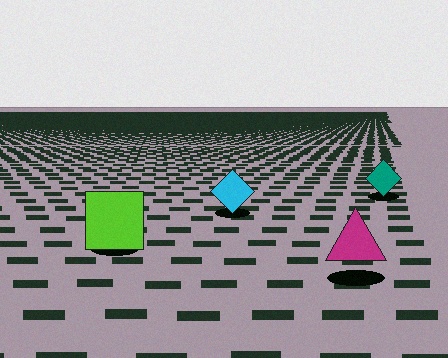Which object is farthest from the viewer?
The teal diamond is farthest from the viewer. It appears smaller and the ground texture around it is denser.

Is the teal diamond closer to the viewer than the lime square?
No. The lime square is closer — you can tell from the texture gradient: the ground texture is coarser near it.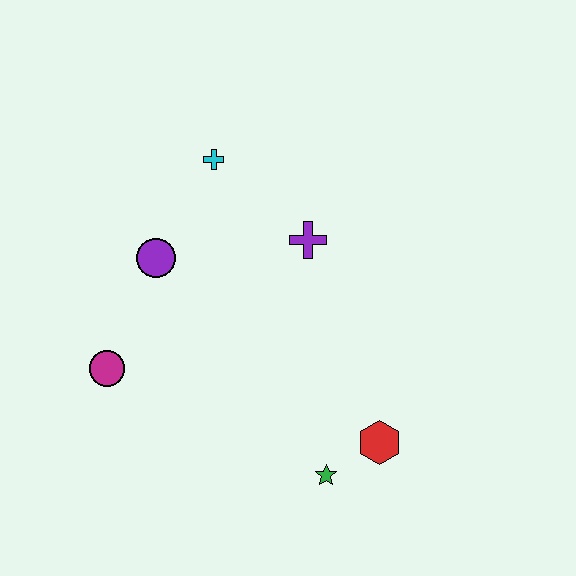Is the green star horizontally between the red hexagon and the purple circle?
Yes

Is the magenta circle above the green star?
Yes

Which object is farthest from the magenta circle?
The red hexagon is farthest from the magenta circle.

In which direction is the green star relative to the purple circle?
The green star is below the purple circle.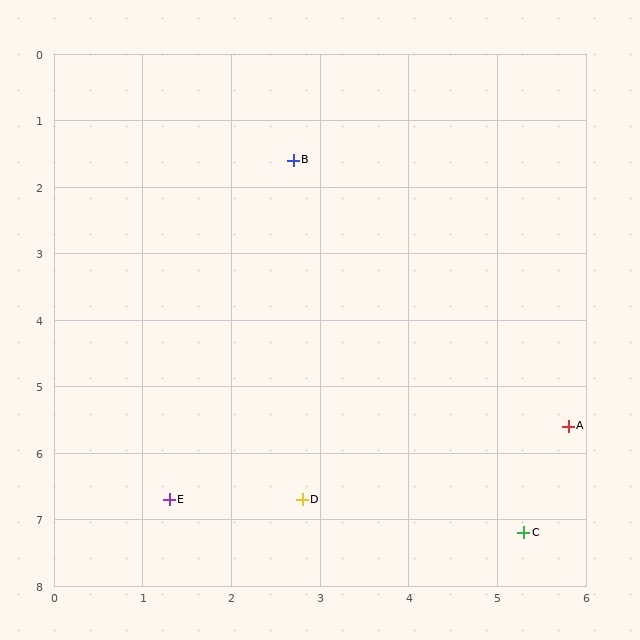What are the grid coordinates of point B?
Point B is at approximately (2.7, 1.6).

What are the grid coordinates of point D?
Point D is at approximately (2.8, 6.7).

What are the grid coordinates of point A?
Point A is at approximately (5.8, 5.6).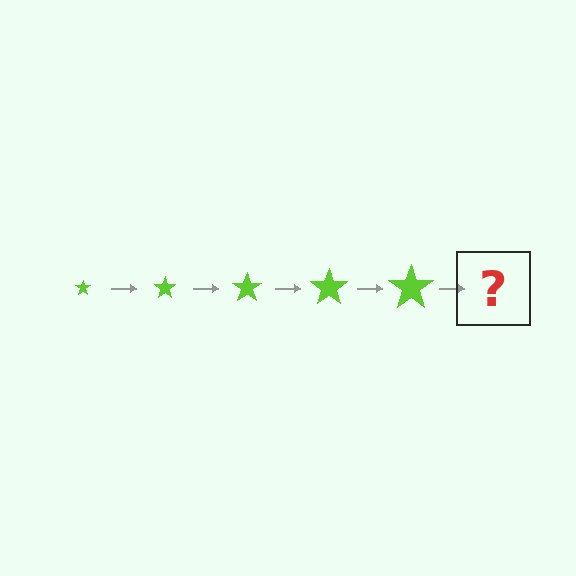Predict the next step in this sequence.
The next step is a lime star, larger than the previous one.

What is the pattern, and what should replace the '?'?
The pattern is that the star gets progressively larger each step. The '?' should be a lime star, larger than the previous one.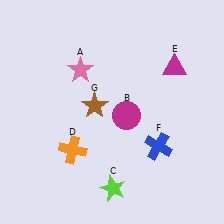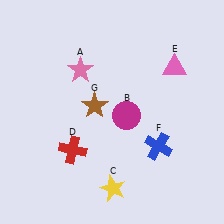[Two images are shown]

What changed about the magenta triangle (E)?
In Image 1, E is magenta. In Image 2, it changed to pink.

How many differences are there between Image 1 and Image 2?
There are 3 differences between the two images.